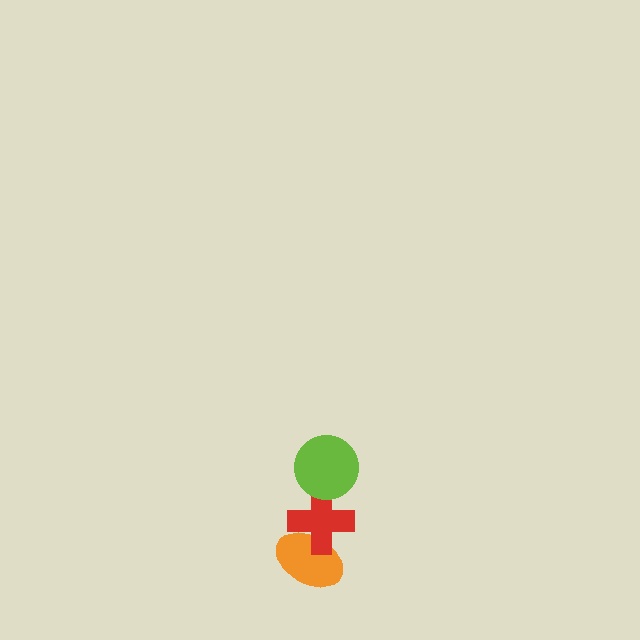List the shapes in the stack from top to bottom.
From top to bottom: the lime circle, the red cross, the orange ellipse.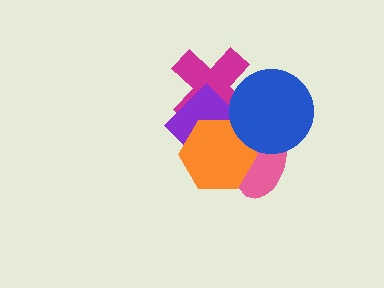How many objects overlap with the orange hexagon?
5 objects overlap with the orange hexagon.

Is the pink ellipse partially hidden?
Yes, it is partially covered by another shape.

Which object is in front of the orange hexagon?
The blue circle is in front of the orange hexagon.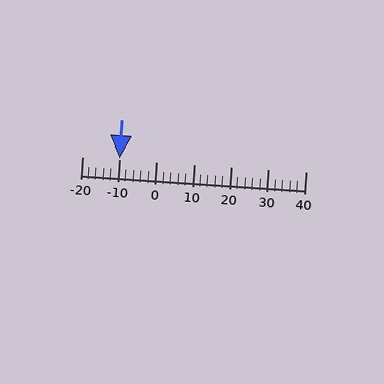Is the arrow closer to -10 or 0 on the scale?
The arrow is closer to -10.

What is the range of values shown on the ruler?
The ruler shows values from -20 to 40.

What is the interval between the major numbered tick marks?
The major tick marks are spaced 10 units apart.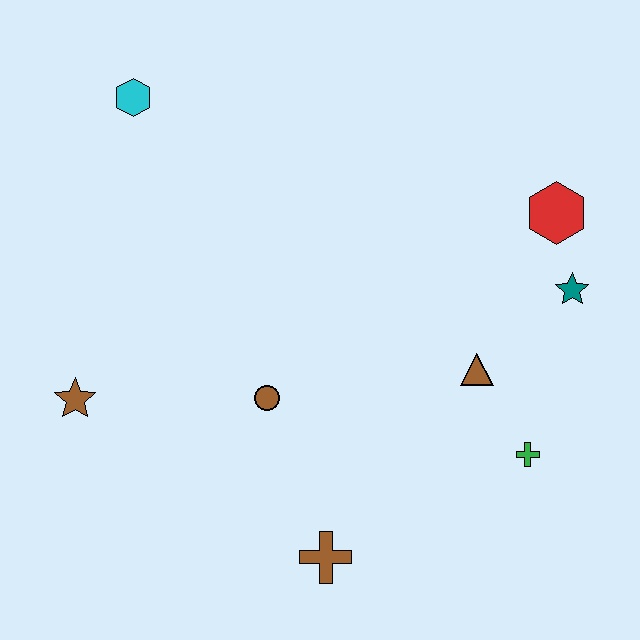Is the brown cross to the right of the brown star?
Yes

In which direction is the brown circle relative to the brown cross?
The brown circle is above the brown cross.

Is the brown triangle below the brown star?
No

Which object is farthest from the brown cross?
The cyan hexagon is farthest from the brown cross.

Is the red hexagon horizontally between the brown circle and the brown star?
No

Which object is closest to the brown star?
The brown circle is closest to the brown star.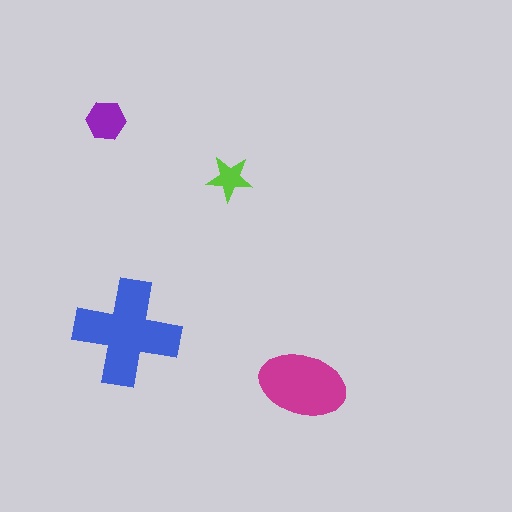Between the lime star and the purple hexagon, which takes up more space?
The purple hexagon.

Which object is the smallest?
The lime star.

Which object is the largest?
The blue cross.